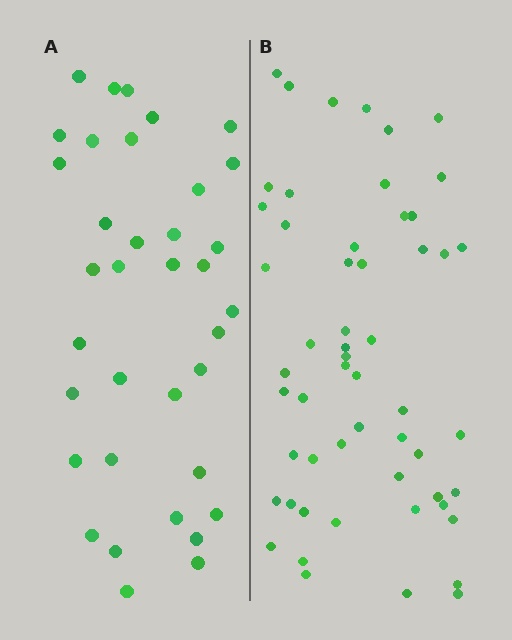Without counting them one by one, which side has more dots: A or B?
Region B (the right region) has more dots.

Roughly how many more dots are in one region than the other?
Region B has approximately 20 more dots than region A.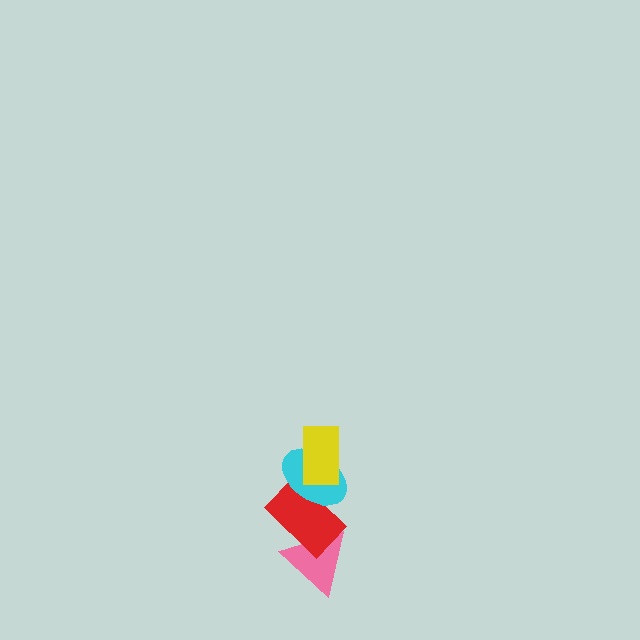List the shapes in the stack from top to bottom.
From top to bottom: the yellow rectangle, the cyan ellipse, the red rectangle, the pink triangle.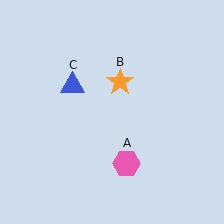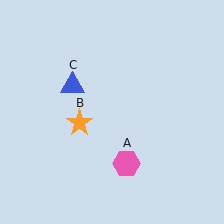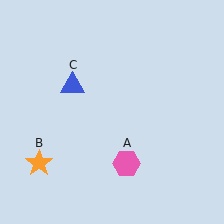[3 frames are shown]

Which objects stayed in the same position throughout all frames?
Pink hexagon (object A) and blue triangle (object C) remained stationary.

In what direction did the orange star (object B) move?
The orange star (object B) moved down and to the left.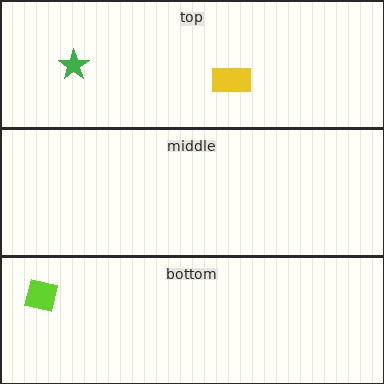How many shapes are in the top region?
2.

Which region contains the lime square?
The bottom region.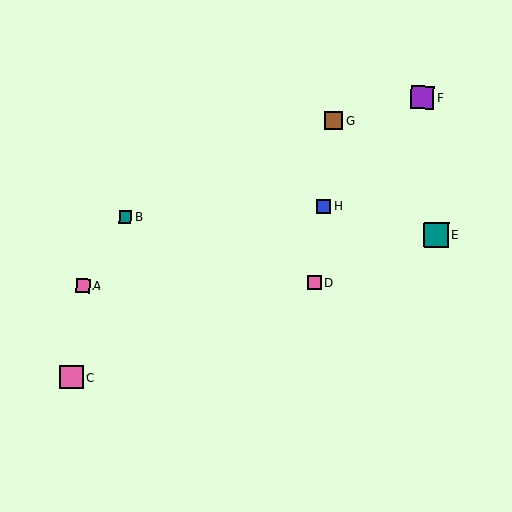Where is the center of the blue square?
The center of the blue square is at (323, 206).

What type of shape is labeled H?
Shape H is a blue square.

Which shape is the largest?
The teal square (labeled E) is the largest.